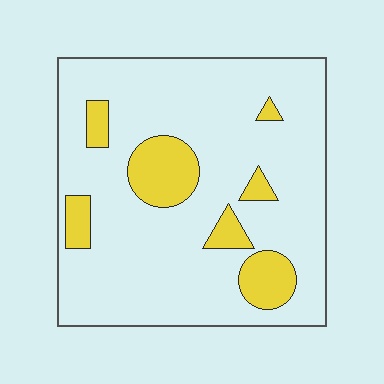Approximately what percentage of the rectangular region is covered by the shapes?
Approximately 15%.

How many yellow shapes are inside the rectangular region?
7.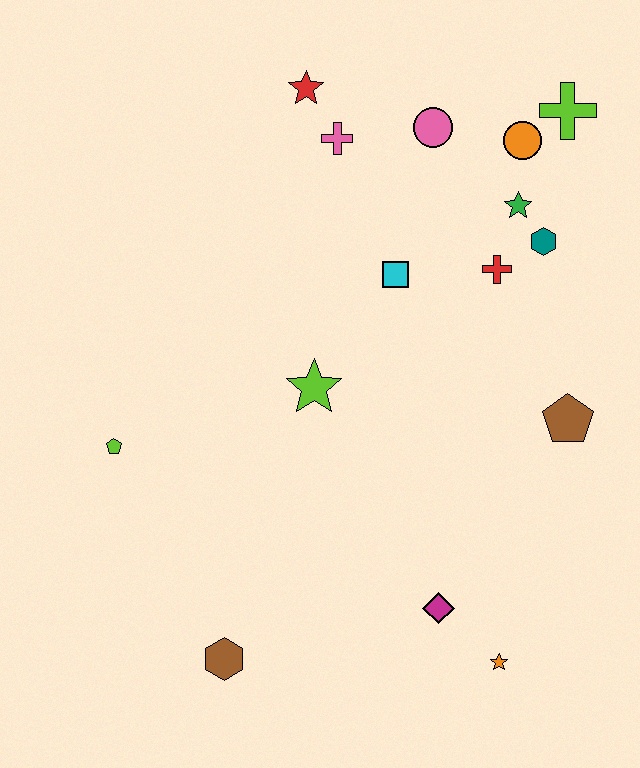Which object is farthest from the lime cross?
The brown hexagon is farthest from the lime cross.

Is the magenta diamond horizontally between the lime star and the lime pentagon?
No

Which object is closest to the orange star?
The magenta diamond is closest to the orange star.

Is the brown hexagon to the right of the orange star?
No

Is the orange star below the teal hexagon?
Yes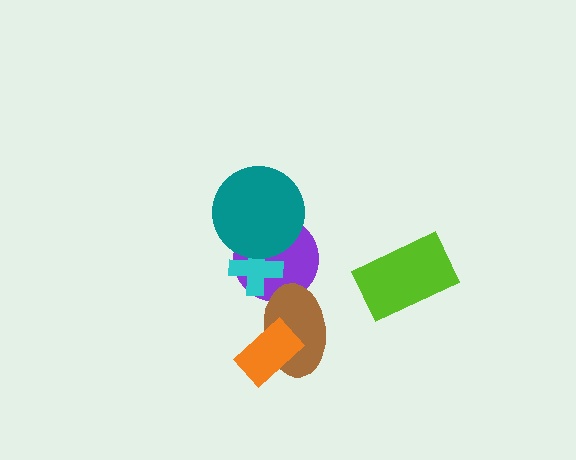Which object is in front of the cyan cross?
The teal circle is in front of the cyan cross.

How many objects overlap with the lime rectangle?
0 objects overlap with the lime rectangle.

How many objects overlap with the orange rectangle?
1 object overlaps with the orange rectangle.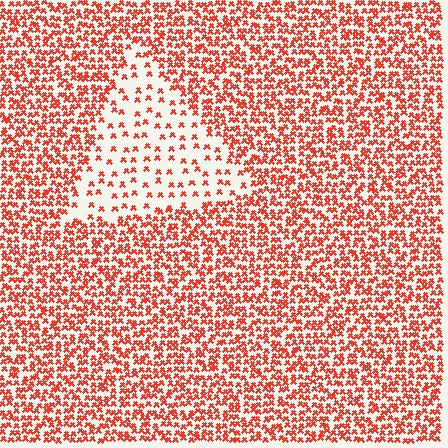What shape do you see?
I see a triangle.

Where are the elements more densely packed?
The elements are more densely packed outside the triangle boundary.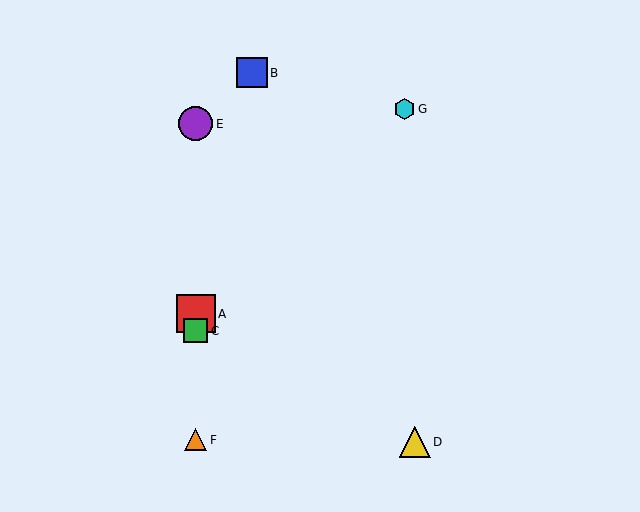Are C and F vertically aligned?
Yes, both are at x≈196.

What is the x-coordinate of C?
Object C is at x≈196.